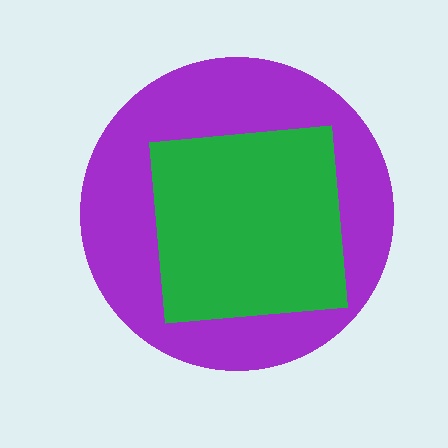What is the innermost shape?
The green square.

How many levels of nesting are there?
2.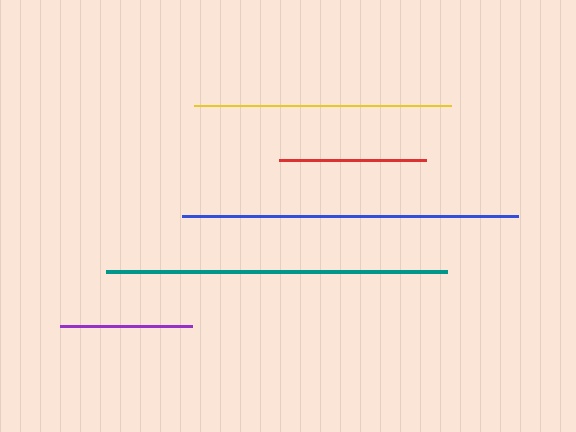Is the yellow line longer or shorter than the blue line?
The blue line is longer than the yellow line.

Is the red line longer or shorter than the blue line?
The blue line is longer than the red line.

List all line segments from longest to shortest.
From longest to shortest: teal, blue, yellow, red, purple.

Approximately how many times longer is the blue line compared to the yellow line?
The blue line is approximately 1.3 times the length of the yellow line.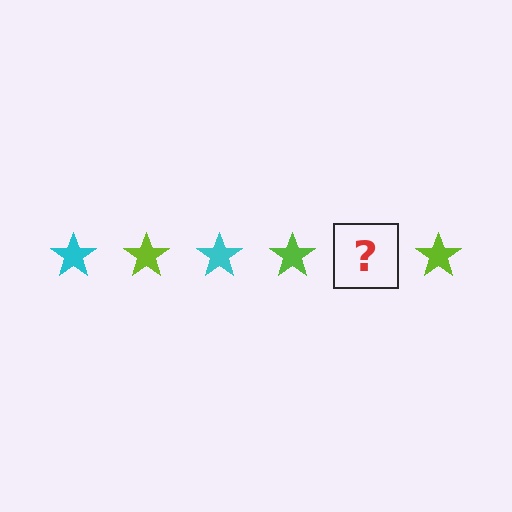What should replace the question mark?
The question mark should be replaced with a cyan star.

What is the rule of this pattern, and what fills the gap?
The rule is that the pattern cycles through cyan, lime stars. The gap should be filled with a cyan star.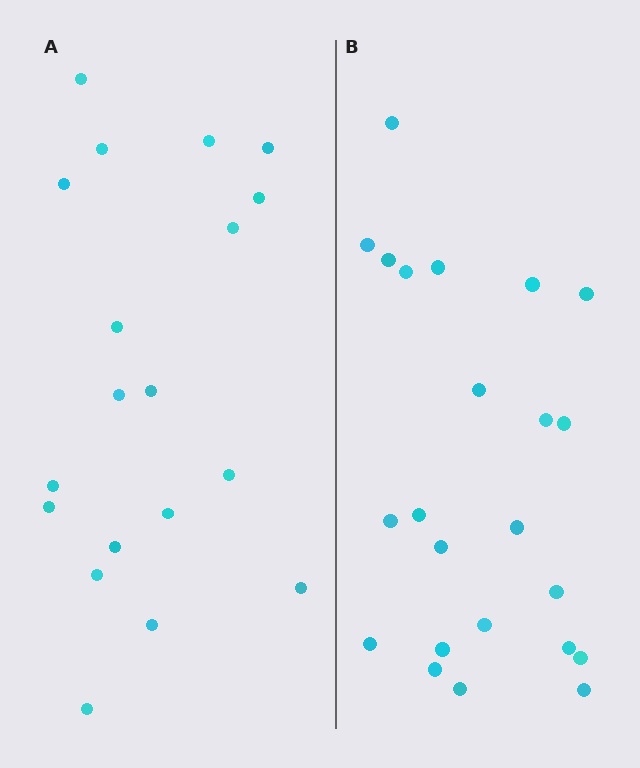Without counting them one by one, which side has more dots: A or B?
Region B (the right region) has more dots.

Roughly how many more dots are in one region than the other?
Region B has about 4 more dots than region A.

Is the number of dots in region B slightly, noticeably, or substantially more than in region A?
Region B has only slightly more — the two regions are fairly close. The ratio is roughly 1.2 to 1.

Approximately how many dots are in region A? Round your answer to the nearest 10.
About 20 dots. (The exact count is 19, which rounds to 20.)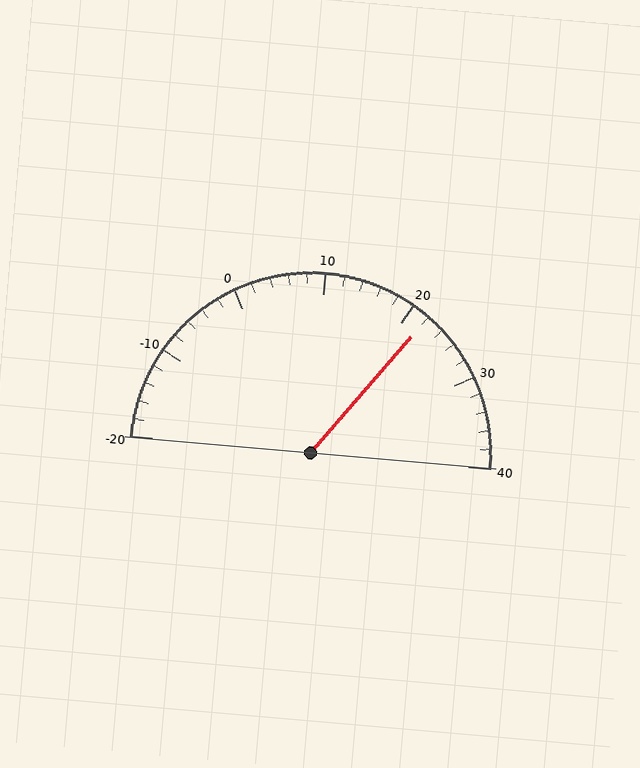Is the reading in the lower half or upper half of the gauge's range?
The reading is in the upper half of the range (-20 to 40).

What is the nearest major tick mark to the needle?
The nearest major tick mark is 20.